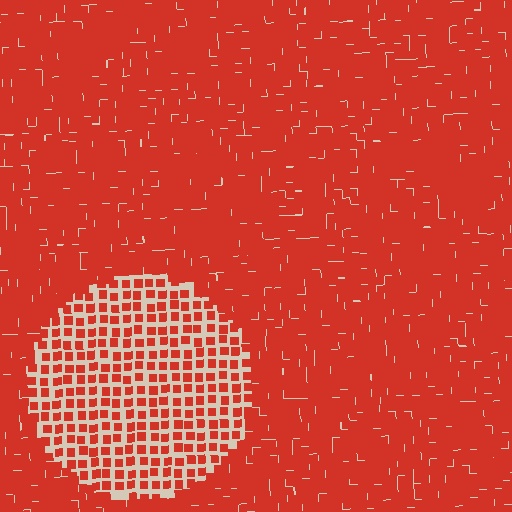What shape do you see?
I see a circle.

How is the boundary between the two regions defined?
The boundary is defined by a change in element density (approximately 2.2x ratio). All elements are the same color, size, and shape.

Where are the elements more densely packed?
The elements are more densely packed outside the circle boundary.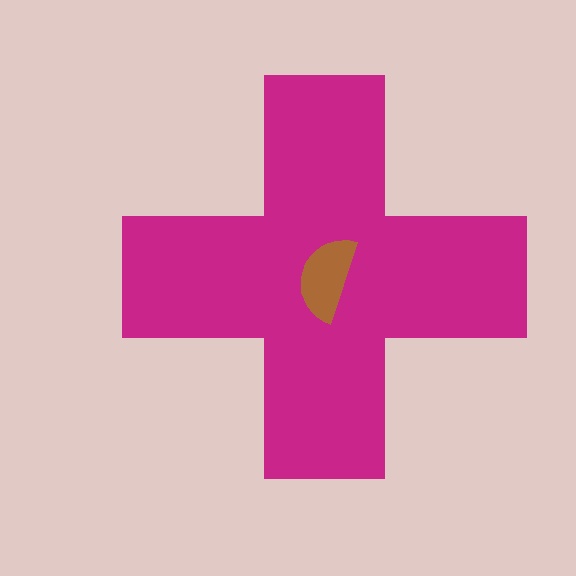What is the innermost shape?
The brown semicircle.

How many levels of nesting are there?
2.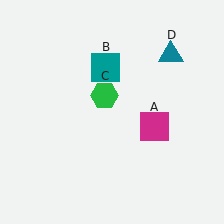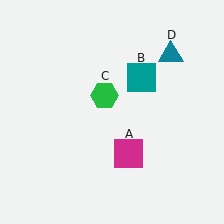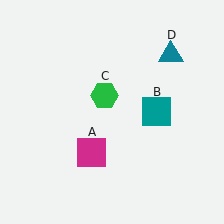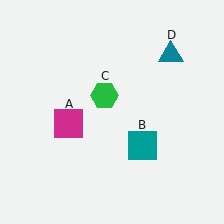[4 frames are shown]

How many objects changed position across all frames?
2 objects changed position: magenta square (object A), teal square (object B).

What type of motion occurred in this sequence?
The magenta square (object A), teal square (object B) rotated clockwise around the center of the scene.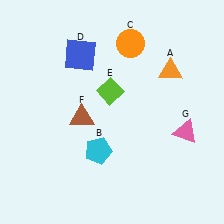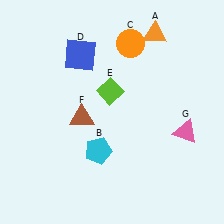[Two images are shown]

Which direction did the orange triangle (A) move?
The orange triangle (A) moved up.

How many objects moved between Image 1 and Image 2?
1 object moved between the two images.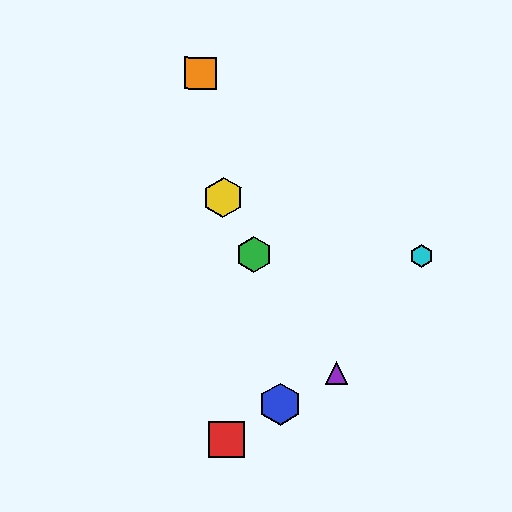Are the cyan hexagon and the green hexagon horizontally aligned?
Yes, both are at y≈256.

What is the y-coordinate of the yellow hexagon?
The yellow hexagon is at y≈197.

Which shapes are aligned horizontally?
The green hexagon, the cyan hexagon are aligned horizontally.